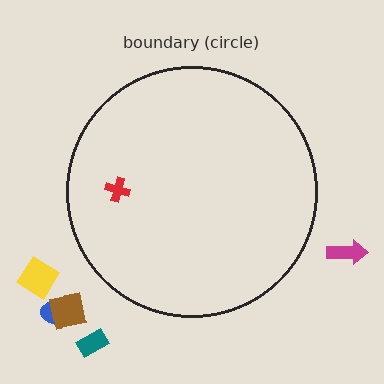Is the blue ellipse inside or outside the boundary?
Outside.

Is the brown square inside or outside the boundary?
Outside.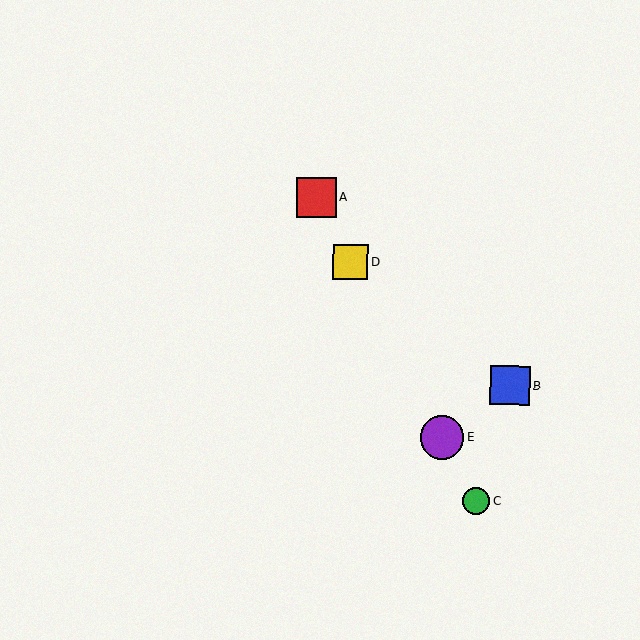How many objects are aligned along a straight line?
4 objects (A, C, D, E) are aligned along a straight line.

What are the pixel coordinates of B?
Object B is at (510, 385).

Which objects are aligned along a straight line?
Objects A, C, D, E are aligned along a straight line.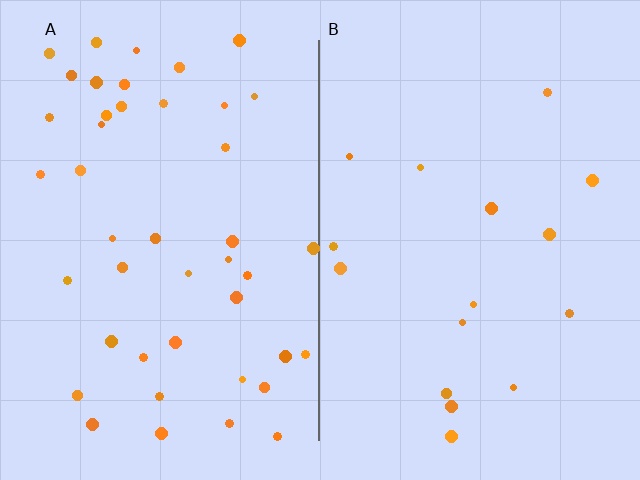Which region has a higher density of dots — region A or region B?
A (the left).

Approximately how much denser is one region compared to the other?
Approximately 2.8× — region A over region B.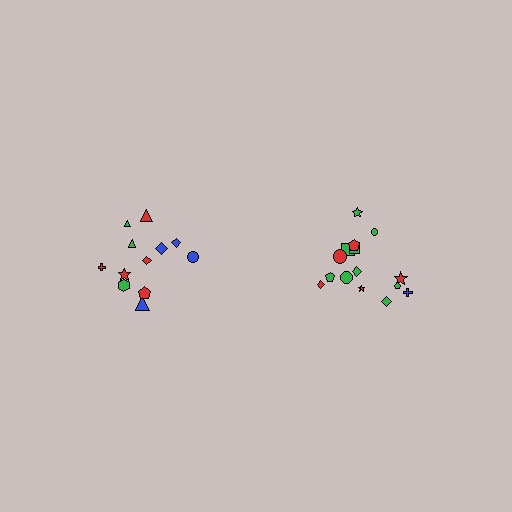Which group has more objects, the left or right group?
The right group.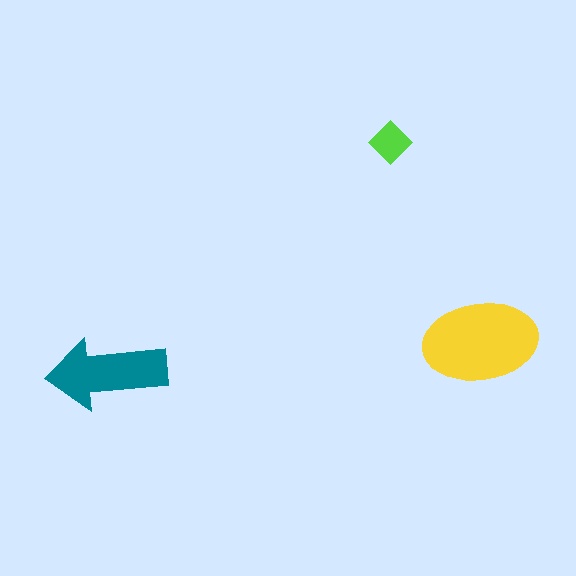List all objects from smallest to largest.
The lime diamond, the teal arrow, the yellow ellipse.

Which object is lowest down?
The teal arrow is bottommost.